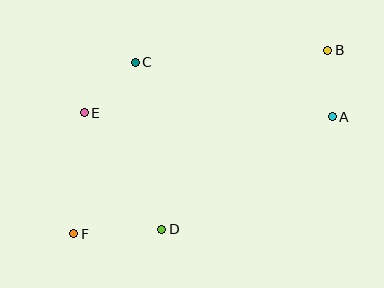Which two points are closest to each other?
Points A and B are closest to each other.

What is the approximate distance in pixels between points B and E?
The distance between B and E is approximately 251 pixels.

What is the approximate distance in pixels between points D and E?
The distance between D and E is approximately 140 pixels.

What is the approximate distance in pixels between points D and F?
The distance between D and F is approximately 88 pixels.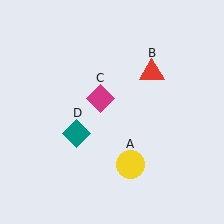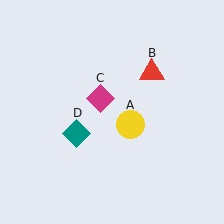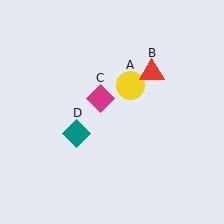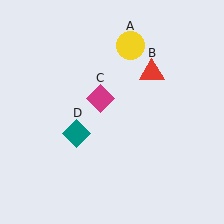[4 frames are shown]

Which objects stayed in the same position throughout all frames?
Red triangle (object B) and magenta diamond (object C) and teal diamond (object D) remained stationary.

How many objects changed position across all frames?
1 object changed position: yellow circle (object A).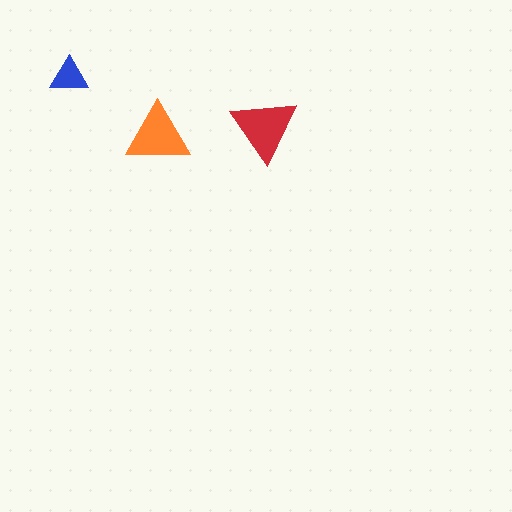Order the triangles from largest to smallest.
the red one, the orange one, the blue one.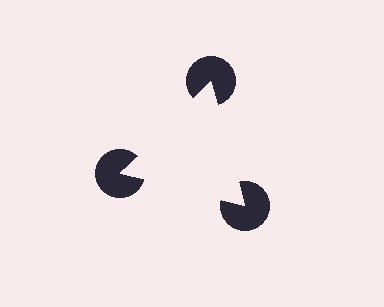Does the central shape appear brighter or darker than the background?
It typically appears slightly brighter than the background, even though no actual brightness change is drawn.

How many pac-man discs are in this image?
There are 3 — one at each vertex of the illusory triangle.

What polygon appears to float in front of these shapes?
An illusory triangle — its edges are inferred from the aligned wedge cuts in the pac-man discs, not physically drawn.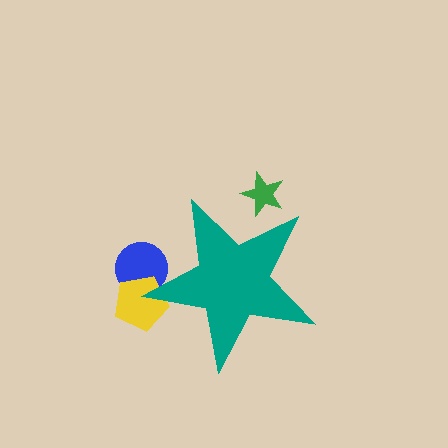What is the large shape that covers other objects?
A teal star.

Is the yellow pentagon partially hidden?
Yes, the yellow pentagon is partially hidden behind the teal star.